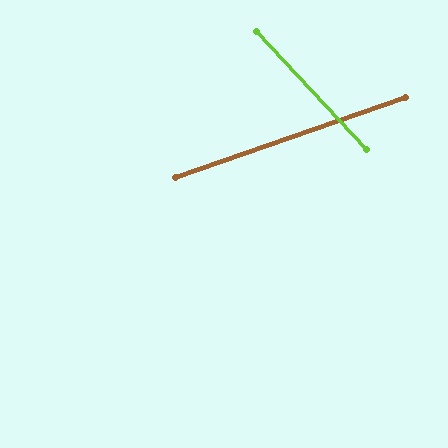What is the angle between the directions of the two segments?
Approximately 66 degrees.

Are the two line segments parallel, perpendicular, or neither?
Neither parallel nor perpendicular — they differ by about 66°.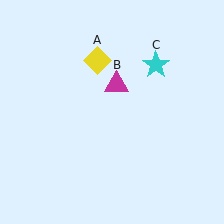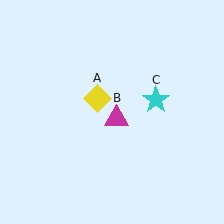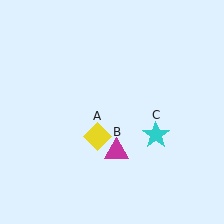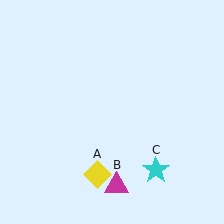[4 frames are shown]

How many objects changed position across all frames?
3 objects changed position: yellow diamond (object A), magenta triangle (object B), cyan star (object C).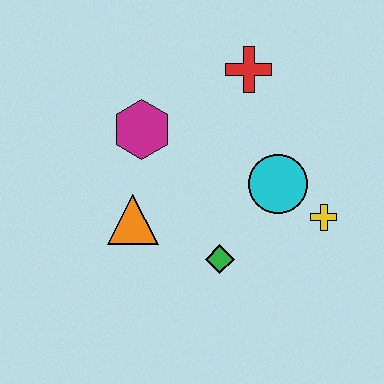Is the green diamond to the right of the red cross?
No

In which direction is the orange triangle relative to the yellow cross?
The orange triangle is to the left of the yellow cross.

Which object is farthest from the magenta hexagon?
The yellow cross is farthest from the magenta hexagon.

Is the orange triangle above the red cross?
No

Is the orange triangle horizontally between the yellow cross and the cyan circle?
No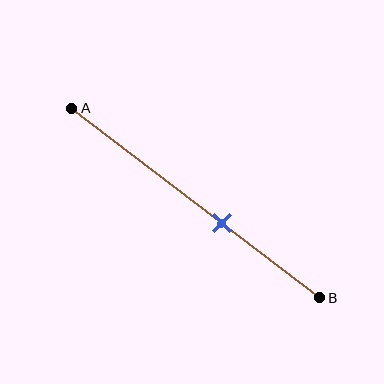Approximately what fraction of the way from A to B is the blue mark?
The blue mark is approximately 60% of the way from A to B.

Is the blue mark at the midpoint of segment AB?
No, the mark is at about 60% from A, not at the 50% midpoint.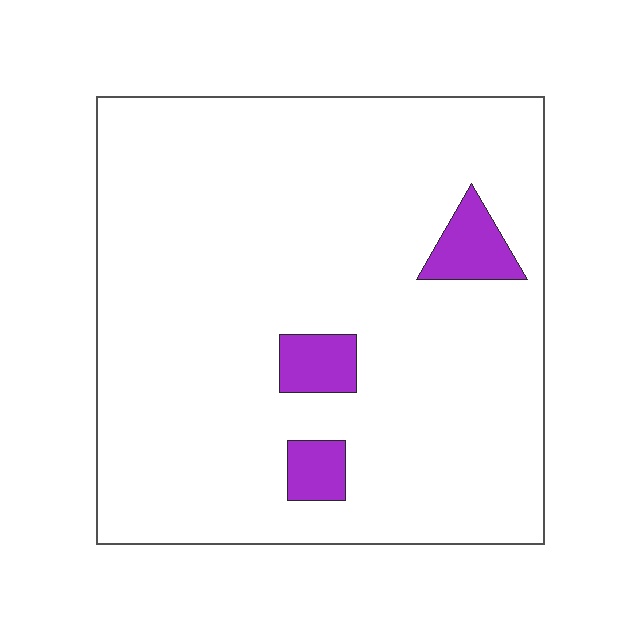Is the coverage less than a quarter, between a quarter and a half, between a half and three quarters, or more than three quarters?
Less than a quarter.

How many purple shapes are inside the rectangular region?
3.